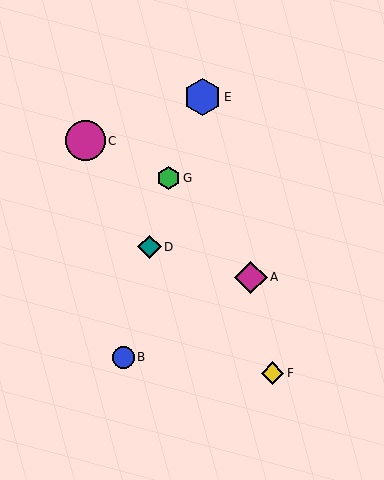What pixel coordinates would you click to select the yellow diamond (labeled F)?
Click at (272, 373) to select the yellow diamond F.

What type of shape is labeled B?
Shape B is a blue circle.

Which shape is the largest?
The magenta circle (labeled C) is the largest.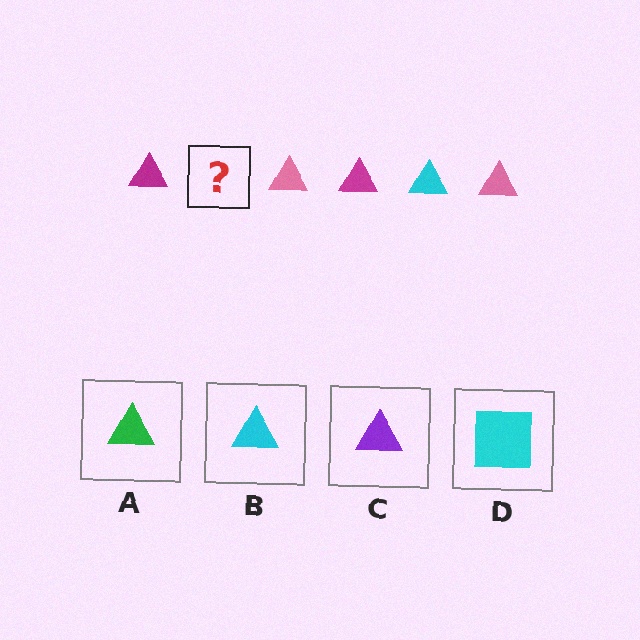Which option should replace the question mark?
Option B.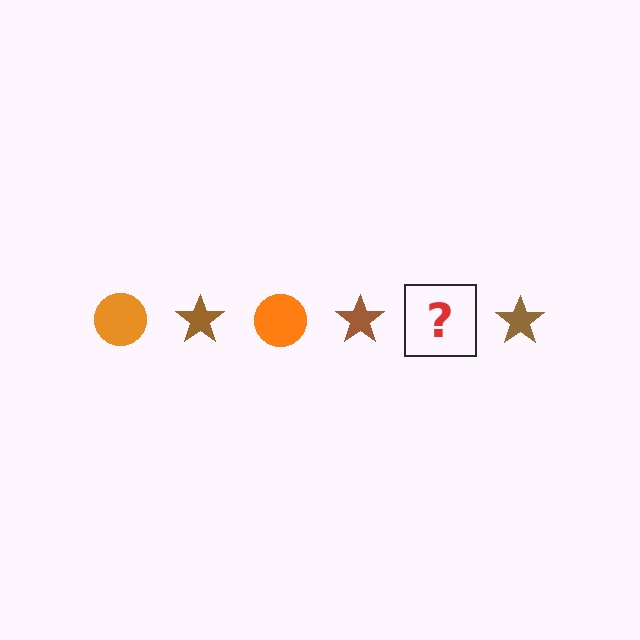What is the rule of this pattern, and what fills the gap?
The rule is that the pattern alternates between orange circle and brown star. The gap should be filled with an orange circle.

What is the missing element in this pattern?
The missing element is an orange circle.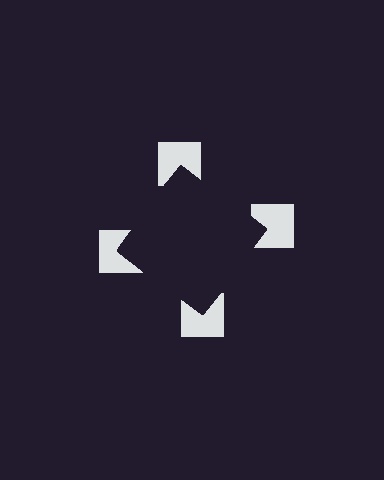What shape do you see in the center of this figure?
An illusory square — its edges are inferred from the aligned wedge cuts in the notched squares, not physically drawn.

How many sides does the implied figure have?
4 sides.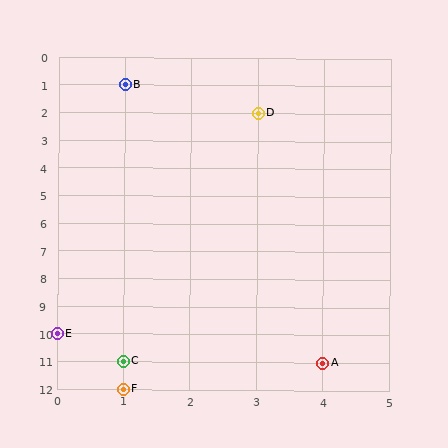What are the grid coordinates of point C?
Point C is at grid coordinates (1, 11).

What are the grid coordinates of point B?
Point B is at grid coordinates (1, 1).